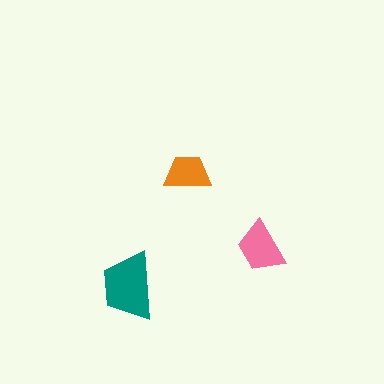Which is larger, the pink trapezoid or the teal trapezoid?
The teal one.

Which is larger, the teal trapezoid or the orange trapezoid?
The teal one.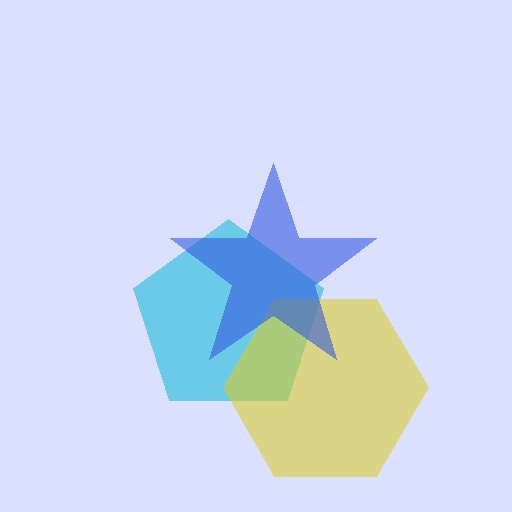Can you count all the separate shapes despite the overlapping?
Yes, there are 3 separate shapes.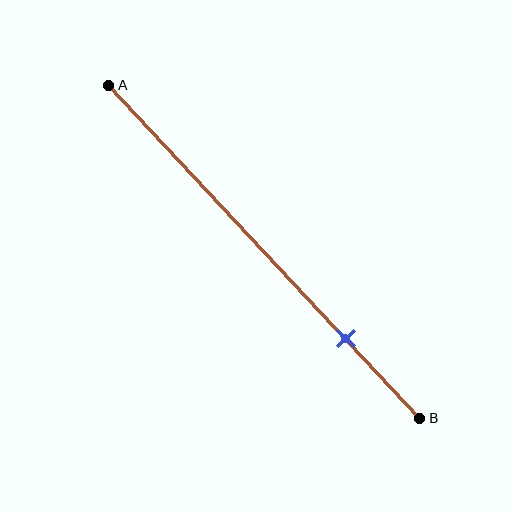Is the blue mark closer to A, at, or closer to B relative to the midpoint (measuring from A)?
The blue mark is closer to point B than the midpoint of segment AB.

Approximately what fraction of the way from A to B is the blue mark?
The blue mark is approximately 75% of the way from A to B.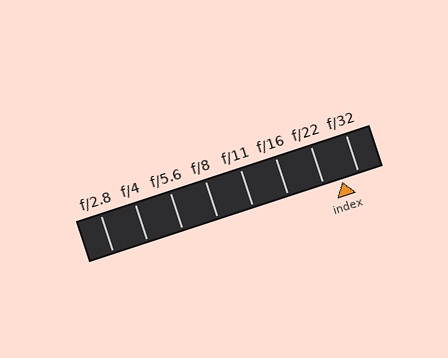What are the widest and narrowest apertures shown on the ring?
The widest aperture shown is f/2.8 and the narrowest is f/32.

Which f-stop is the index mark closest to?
The index mark is closest to f/32.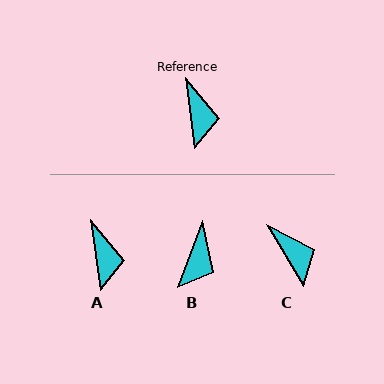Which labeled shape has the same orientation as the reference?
A.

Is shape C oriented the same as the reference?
No, it is off by about 23 degrees.